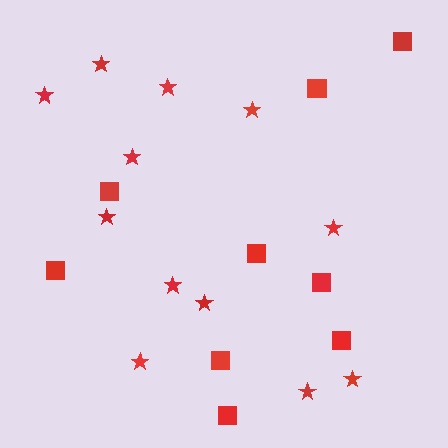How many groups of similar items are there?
There are 2 groups: one group of squares (9) and one group of stars (12).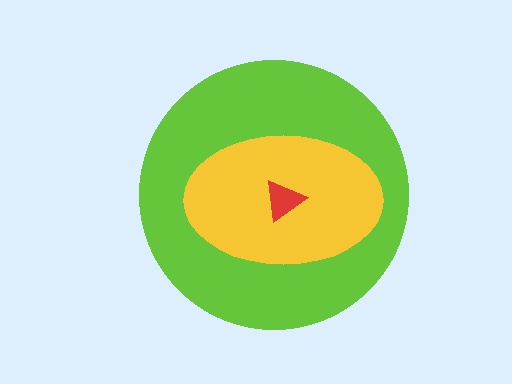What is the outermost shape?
The lime circle.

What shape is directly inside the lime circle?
The yellow ellipse.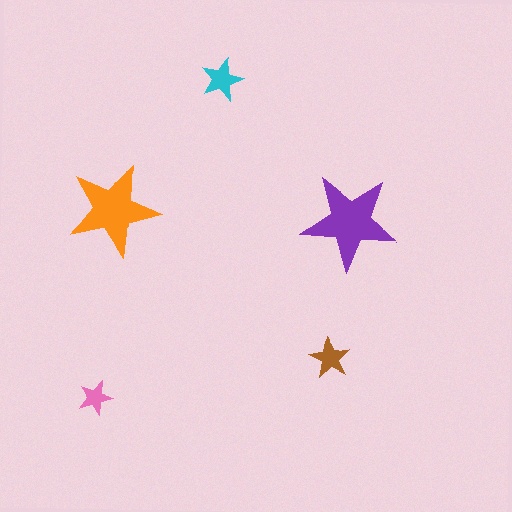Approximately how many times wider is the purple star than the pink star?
About 3 times wider.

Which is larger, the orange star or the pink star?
The orange one.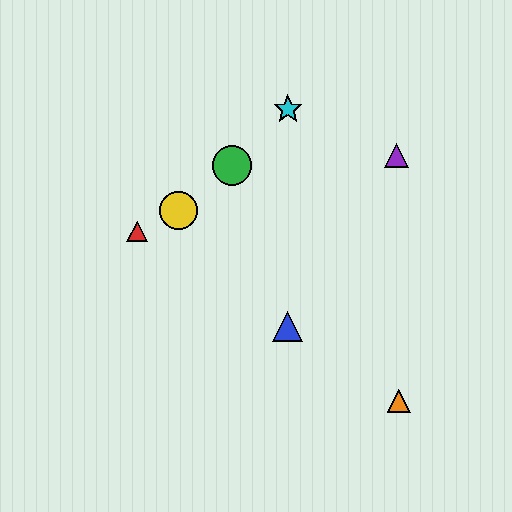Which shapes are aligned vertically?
The blue triangle, the cyan star are aligned vertically.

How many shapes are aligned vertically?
2 shapes (the blue triangle, the cyan star) are aligned vertically.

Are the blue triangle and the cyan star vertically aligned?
Yes, both are at x≈288.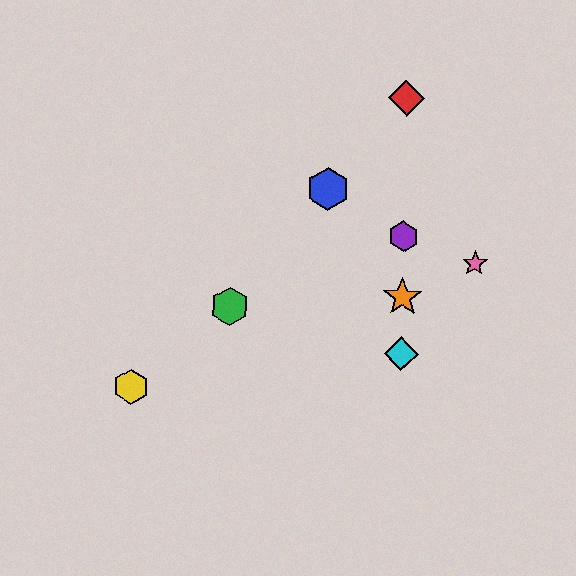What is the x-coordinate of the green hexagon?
The green hexagon is at x≈230.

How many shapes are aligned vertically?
4 shapes (the red diamond, the purple hexagon, the orange star, the cyan diamond) are aligned vertically.